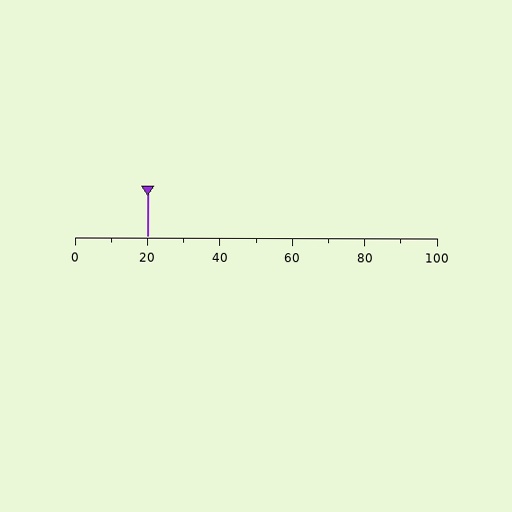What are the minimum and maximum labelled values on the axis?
The axis runs from 0 to 100.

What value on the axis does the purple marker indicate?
The marker indicates approximately 20.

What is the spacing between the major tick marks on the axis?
The major ticks are spaced 20 apart.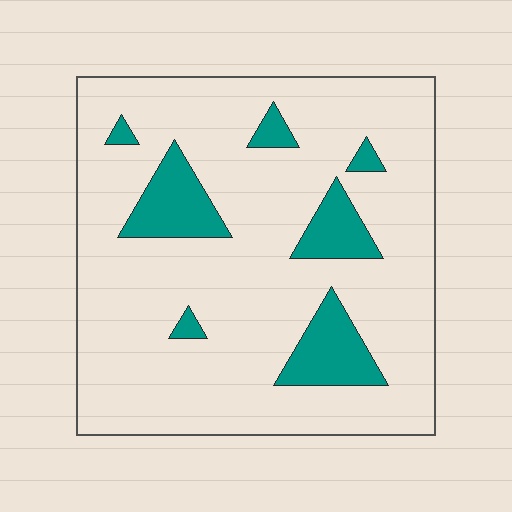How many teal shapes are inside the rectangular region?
7.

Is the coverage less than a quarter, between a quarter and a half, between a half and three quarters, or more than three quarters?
Less than a quarter.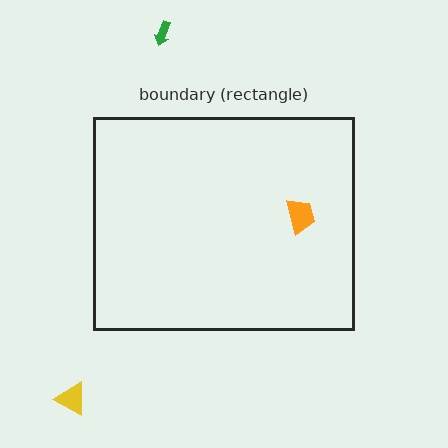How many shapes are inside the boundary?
1 inside, 2 outside.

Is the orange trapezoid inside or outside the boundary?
Inside.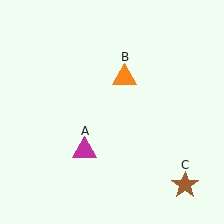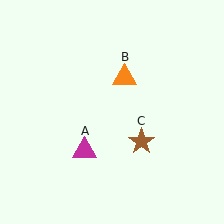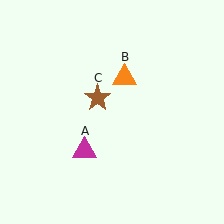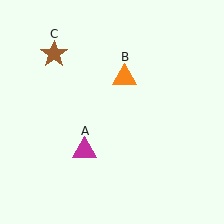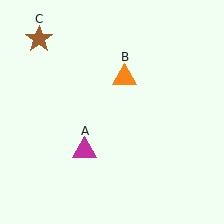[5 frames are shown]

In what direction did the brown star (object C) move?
The brown star (object C) moved up and to the left.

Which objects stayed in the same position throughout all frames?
Magenta triangle (object A) and orange triangle (object B) remained stationary.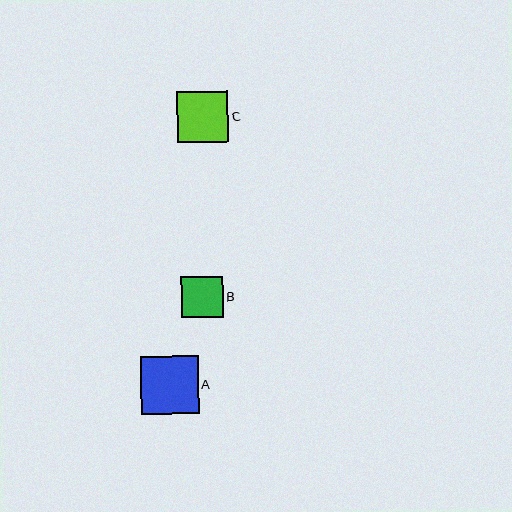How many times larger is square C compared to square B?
Square C is approximately 1.2 times the size of square B.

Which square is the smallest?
Square B is the smallest with a size of approximately 42 pixels.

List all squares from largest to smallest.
From largest to smallest: A, C, B.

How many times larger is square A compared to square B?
Square A is approximately 1.4 times the size of square B.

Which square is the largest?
Square A is the largest with a size of approximately 57 pixels.